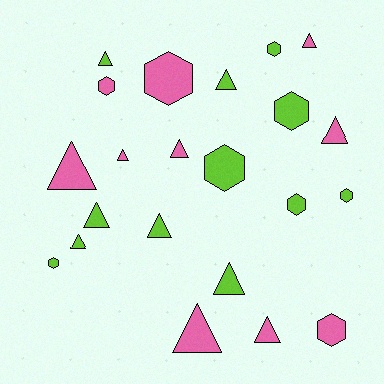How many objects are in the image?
There are 22 objects.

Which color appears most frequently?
Lime, with 12 objects.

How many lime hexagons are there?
There are 6 lime hexagons.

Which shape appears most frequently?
Triangle, with 13 objects.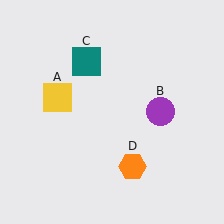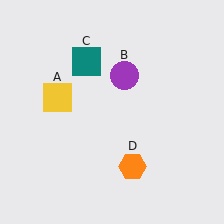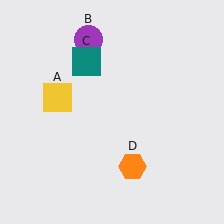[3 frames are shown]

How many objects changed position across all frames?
1 object changed position: purple circle (object B).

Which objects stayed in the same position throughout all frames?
Yellow square (object A) and teal square (object C) and orange hexagon (object D) remained stationary.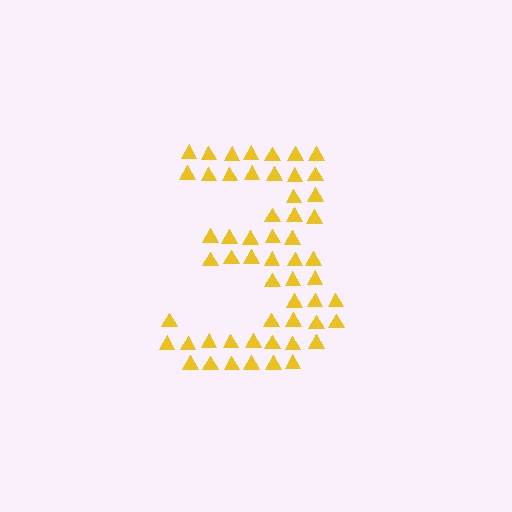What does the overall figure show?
The overall figure shows the digit 3.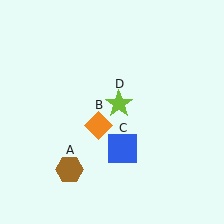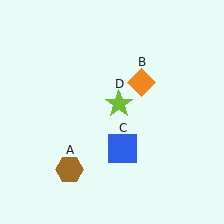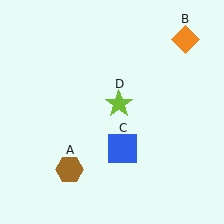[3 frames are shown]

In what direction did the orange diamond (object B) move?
The orange diamond (object B) moved up and to the right.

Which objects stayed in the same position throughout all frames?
Brown hexagon (object A) and blue square (object C) and lime star (object D) remained stationary.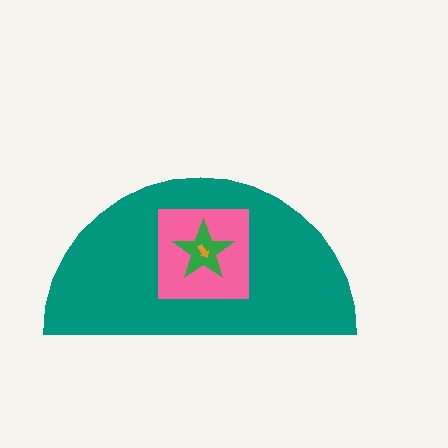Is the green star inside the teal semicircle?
Yes.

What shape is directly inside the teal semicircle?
The pink square.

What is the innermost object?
The orange arrow.